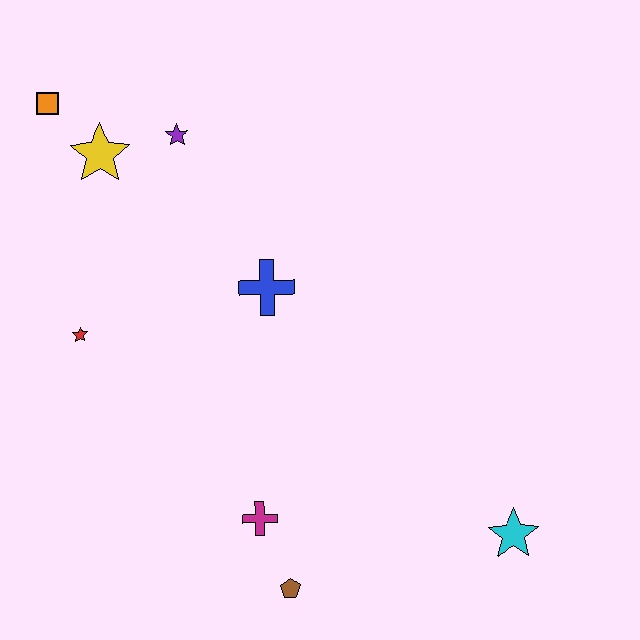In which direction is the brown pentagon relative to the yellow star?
The brown pentagon is below the yellow star.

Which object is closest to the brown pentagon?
The magenta cross is closest to the brown pentagon.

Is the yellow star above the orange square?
No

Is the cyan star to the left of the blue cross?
No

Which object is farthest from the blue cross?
The cyan star is farthest from the blue cross.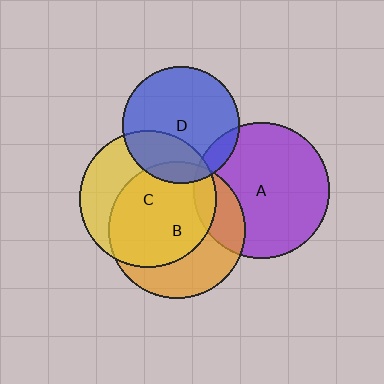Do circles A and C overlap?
Yes.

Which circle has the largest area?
Circle B (orange).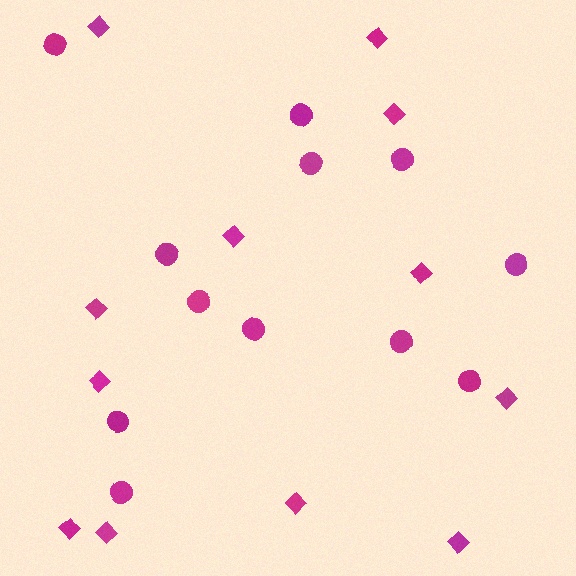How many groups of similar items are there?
There are 2 groups: one group of circles (12) and one group of diamonds (12).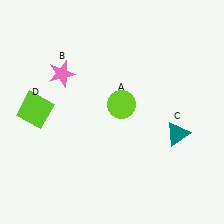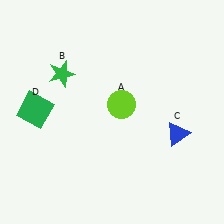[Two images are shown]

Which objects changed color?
B changed from pink to green. C changed from teal to blue. D changed from lime to green.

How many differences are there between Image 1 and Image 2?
There are 3 differences between the two images.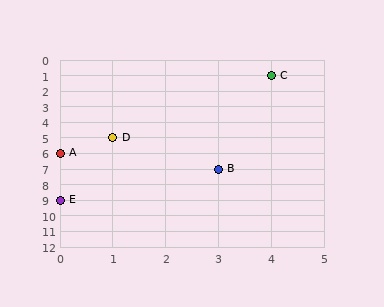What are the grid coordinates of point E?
Point E is at grid coordinates (0, 9).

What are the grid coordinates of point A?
Point A is at grid coordinates (0, 6).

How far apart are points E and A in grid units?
Points E and A are 3 rows apart.